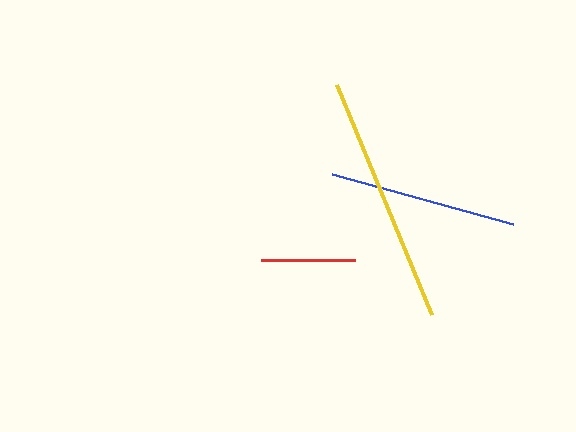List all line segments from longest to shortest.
From longest to shortest: yellow, blue, red.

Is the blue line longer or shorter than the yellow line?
The yellow line is longer than the blue line.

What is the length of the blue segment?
The blue segment is approximately 188 pixels long.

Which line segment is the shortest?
The red line is the shortest at approximately 94 pixels.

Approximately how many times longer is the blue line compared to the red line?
The blue line is approximately 2.0 times the length of the red line.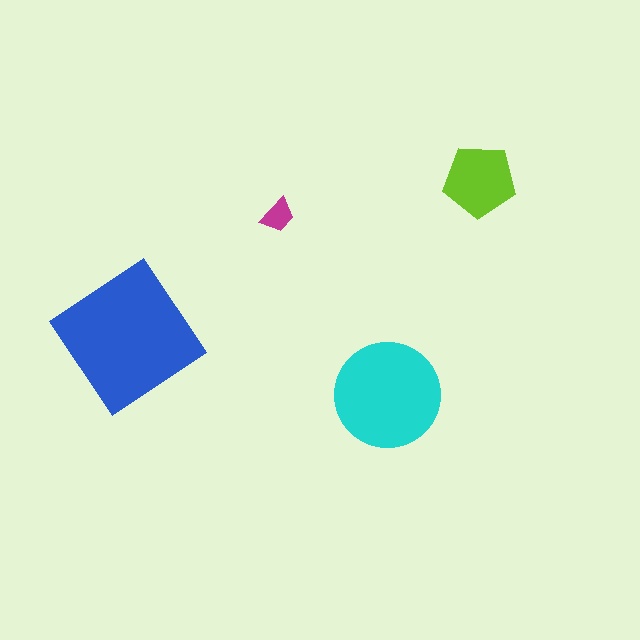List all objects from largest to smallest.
The blue diamond, the cyan circle, the lime pentagon, the magenta trapezoid.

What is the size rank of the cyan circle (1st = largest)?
2nd.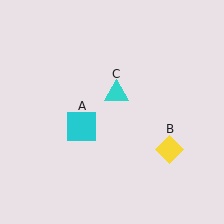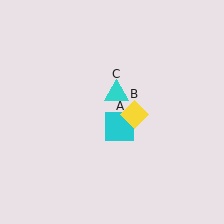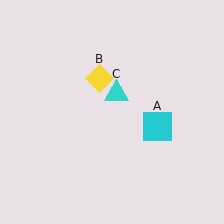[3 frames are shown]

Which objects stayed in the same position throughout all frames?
Cyan triangle (object C) remained stationary.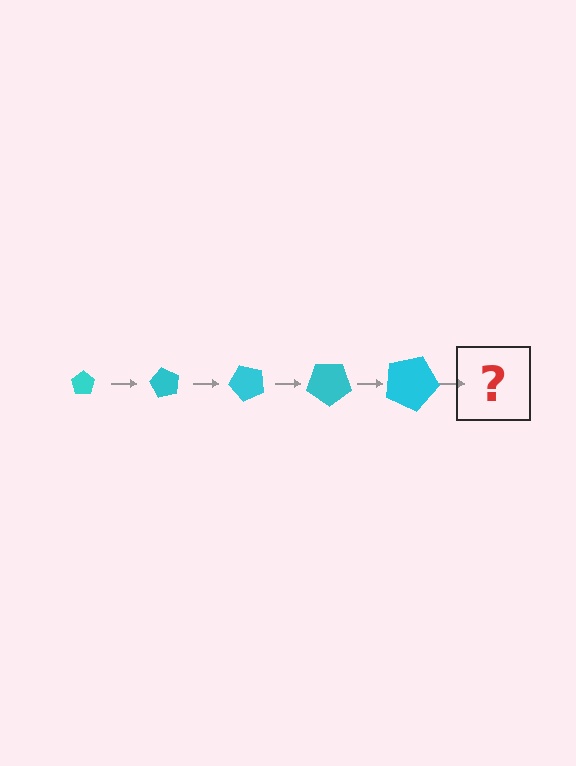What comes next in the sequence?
The next element should be a pentagon, larger than the previous one and rotated 300 degrees from the start.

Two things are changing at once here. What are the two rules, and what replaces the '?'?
The two rules are that the pentagon grows larger each step and it rotates 60 degrees each step. The '?' should be a pentagon, larger than the previous one and rotated 300 degrees from the start.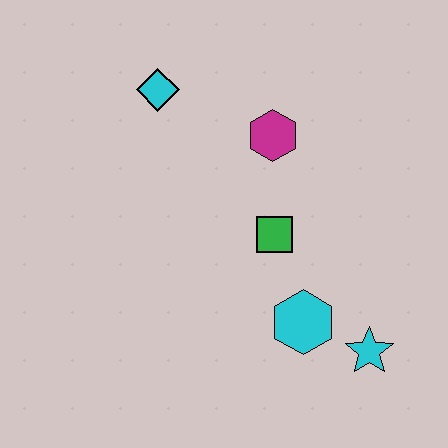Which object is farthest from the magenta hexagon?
The cyan star is farthest from the magenta hexagon.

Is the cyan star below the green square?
Yes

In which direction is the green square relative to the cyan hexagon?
The green square is above the cyan hexagon.